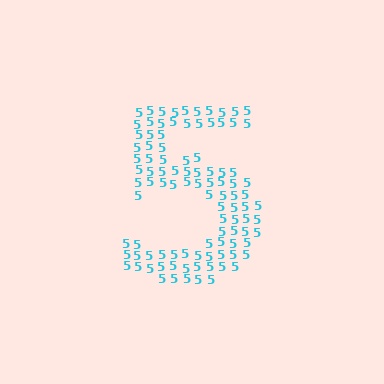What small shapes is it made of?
It is made of small digit 5's.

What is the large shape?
The large shape is the digit 5.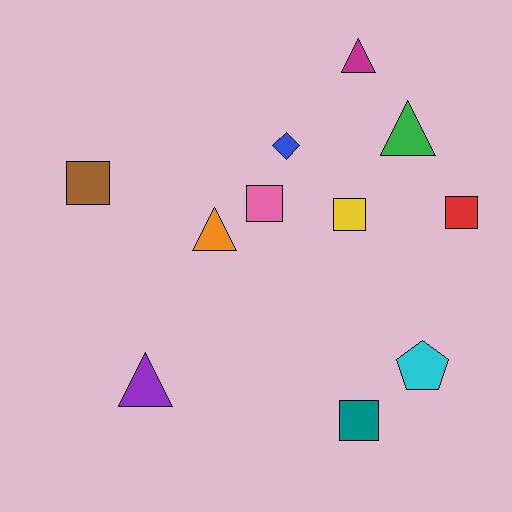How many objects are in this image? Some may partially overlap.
There are 11 objects.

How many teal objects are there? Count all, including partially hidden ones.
There is 1 teal object.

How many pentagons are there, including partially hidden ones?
There is 1 pentagon.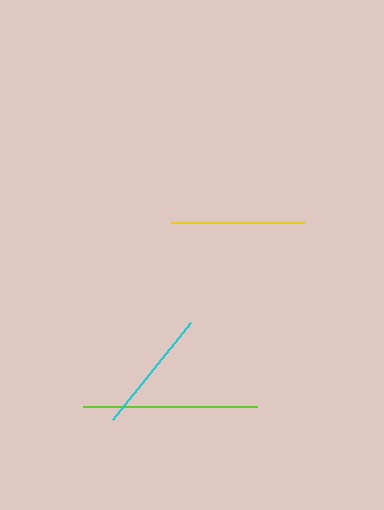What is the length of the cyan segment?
The cyan segment is approximately 125 pixels long.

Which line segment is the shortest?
The cyan line is the shortest at approximately 125 pixels.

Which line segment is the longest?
The lime line is the longest at approximately 175 pixels.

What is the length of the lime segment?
The lime segment is approximately 175 pixels long.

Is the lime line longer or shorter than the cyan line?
The lime line is longer than the cyan line.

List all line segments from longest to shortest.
From longest to shortest: lime, yellow, cyan.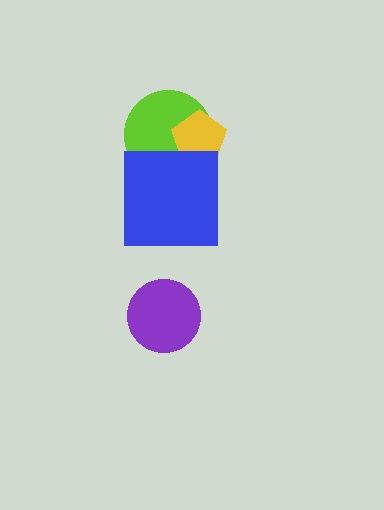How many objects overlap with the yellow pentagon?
2 objects overlap with the yellow pentagon.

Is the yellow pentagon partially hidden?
Yes, it is partially covered by another shape.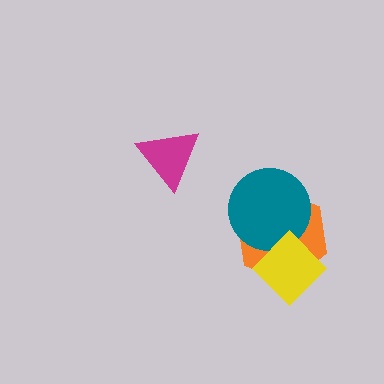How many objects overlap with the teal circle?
2 objects overlap with the teal circle.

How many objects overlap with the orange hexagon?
2 objects overlap with the orange hexagon.